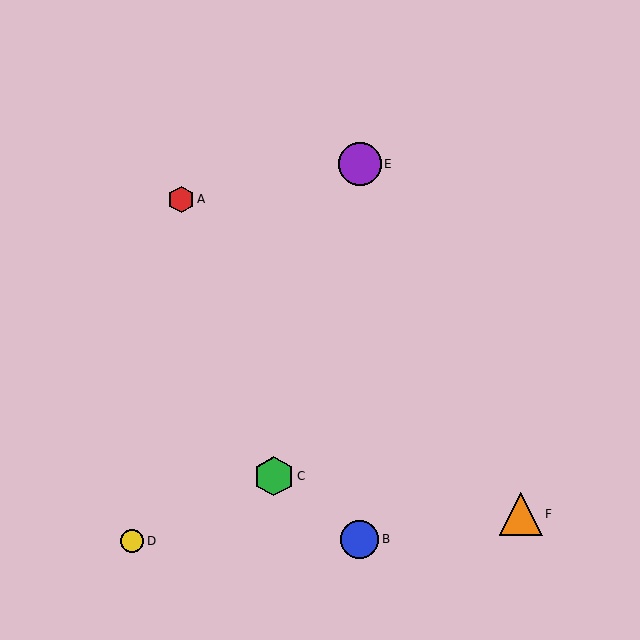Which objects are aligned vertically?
Objects B, E are aligned vertically.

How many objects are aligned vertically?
2 objects (B, E) are aligned vertically.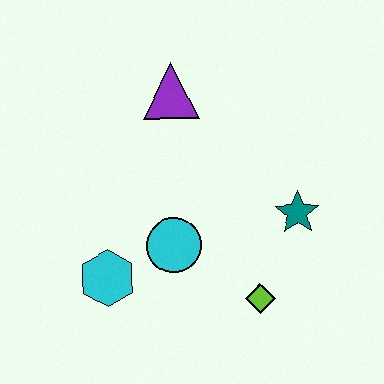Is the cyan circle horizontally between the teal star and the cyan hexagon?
Yes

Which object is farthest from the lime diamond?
The purple triangle is farthest from the lime diamond.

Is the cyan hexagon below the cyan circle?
Yes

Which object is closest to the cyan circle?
The cyan hexagon is closest to the cyan circle.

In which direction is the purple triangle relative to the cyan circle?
The purple triangle is above the cyan circle.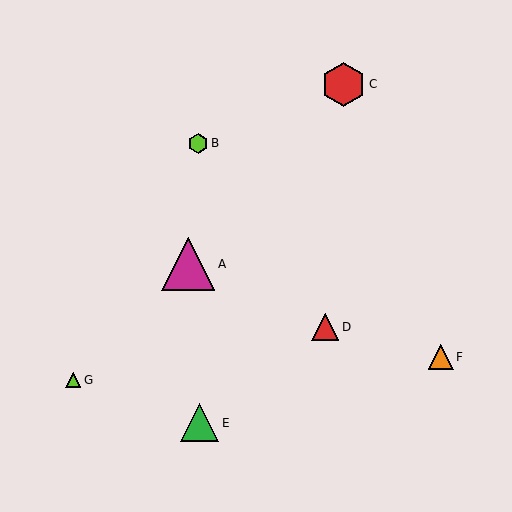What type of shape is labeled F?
Shape F is an orange triangle.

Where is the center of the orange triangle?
The center of the orange triangle is at (441, 357).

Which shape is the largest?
The magenta triangle (labeled A) is the largest.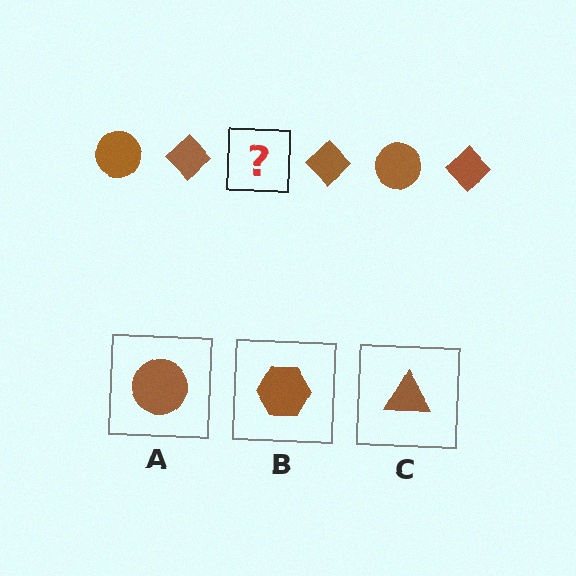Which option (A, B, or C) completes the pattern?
A.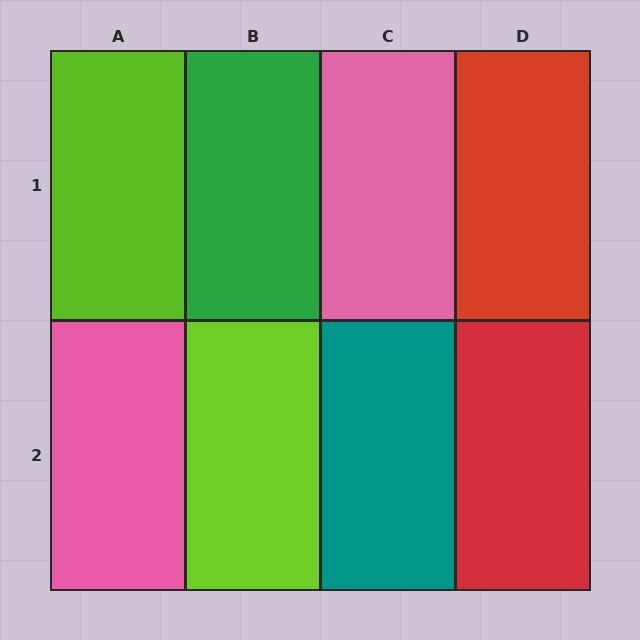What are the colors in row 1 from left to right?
Lime, green, pink, red.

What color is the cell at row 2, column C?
Teal.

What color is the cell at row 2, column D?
Red.